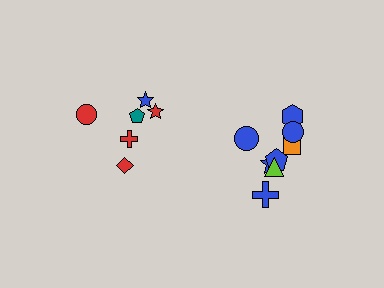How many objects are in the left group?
There are 6 objects.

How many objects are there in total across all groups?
There are 14 objects.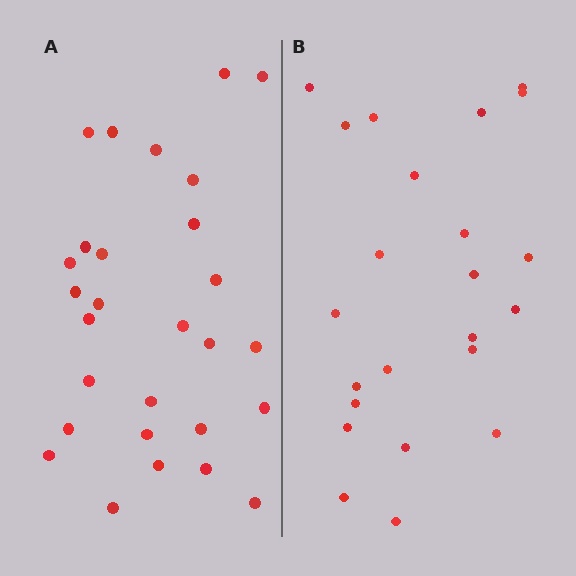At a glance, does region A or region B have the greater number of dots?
Region A (the left region) has more dots.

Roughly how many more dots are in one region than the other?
Region A has about 5 more dots than region B.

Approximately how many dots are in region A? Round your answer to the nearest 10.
About 30 dots. (The exact count is 28, which rounds to 30.)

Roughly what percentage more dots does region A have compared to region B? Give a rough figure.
About 20% more.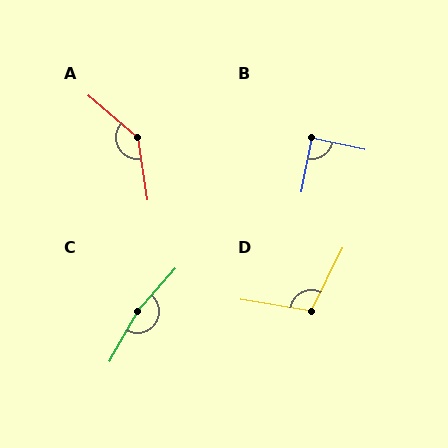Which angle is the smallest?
B, at approximately 89 degrees.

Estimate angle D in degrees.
Approximately 106 degrees.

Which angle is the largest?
C, at approximately 167 degrees.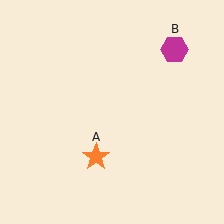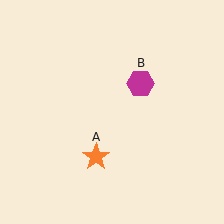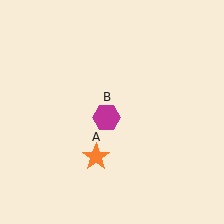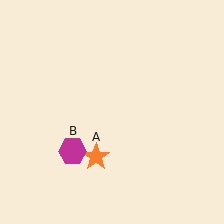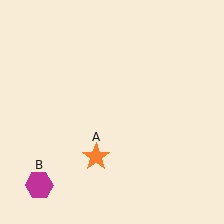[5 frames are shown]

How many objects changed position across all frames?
1 object changed position: magenta hexagon (object B).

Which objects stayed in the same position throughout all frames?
Orange star (object A) remained stationary.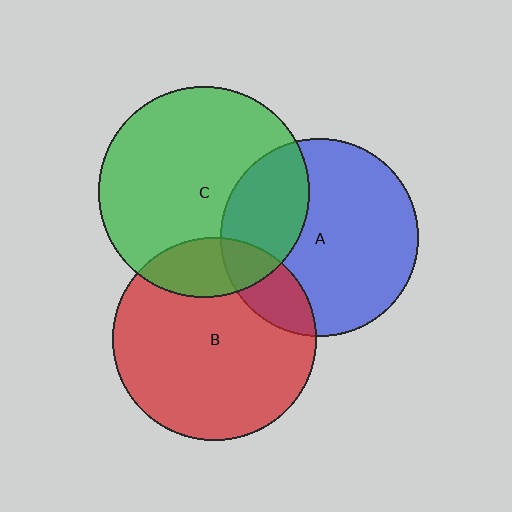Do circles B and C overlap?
Yes.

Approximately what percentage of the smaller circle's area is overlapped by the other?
Approximately 20%.